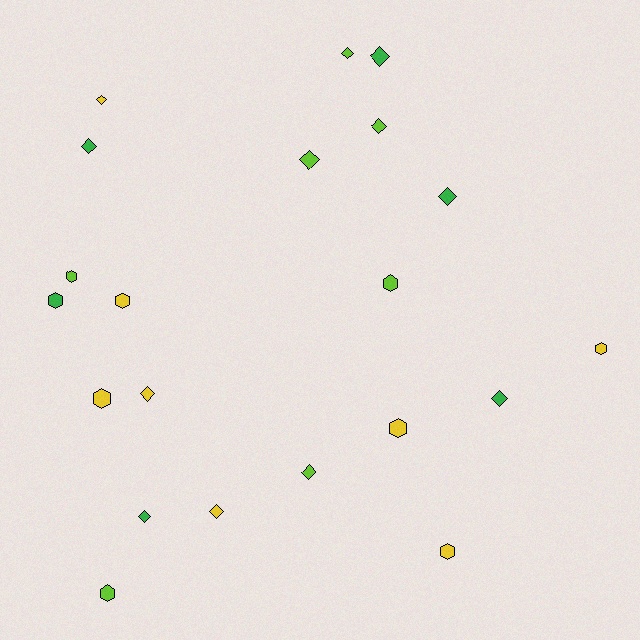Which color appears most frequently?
Yellow, with 8 objects.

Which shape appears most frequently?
Diamond, with 12 objects.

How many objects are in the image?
There are 21 objects.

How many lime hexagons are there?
There are 3 lime hexagons.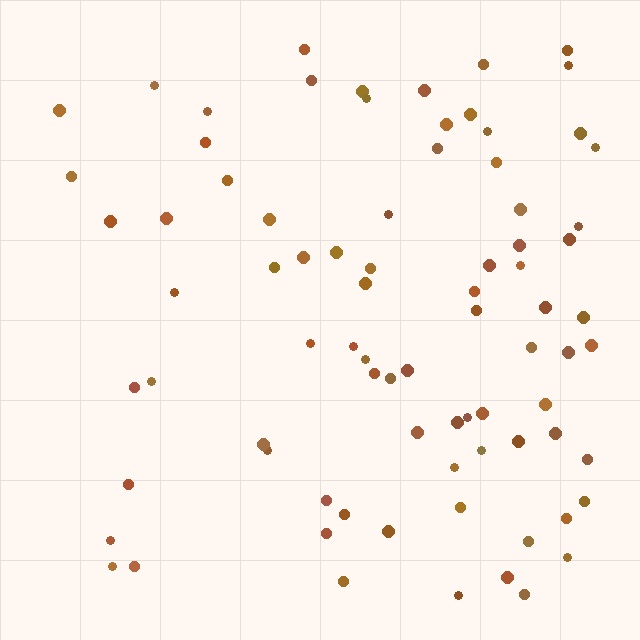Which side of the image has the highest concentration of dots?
The right.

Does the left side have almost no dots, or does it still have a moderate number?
Still a moderate number, just noticeably fewer than the right.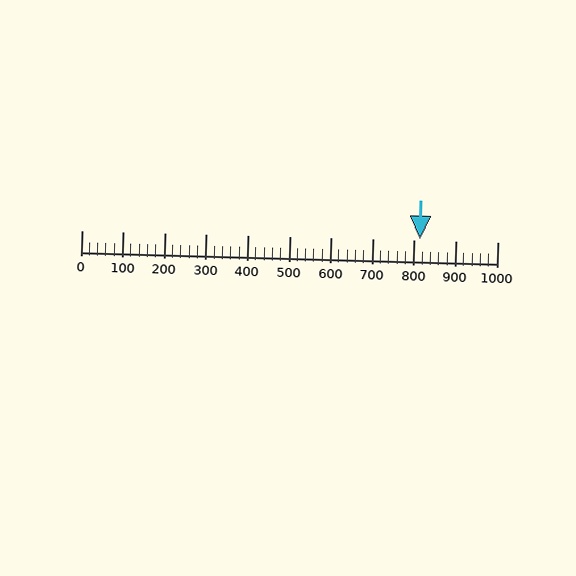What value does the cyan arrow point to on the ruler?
The cyan arrow points to approximately 814.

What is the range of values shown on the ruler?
The ruler shows values from 0 to 1000.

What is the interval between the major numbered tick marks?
The major tick marks are spaced 100 units apart.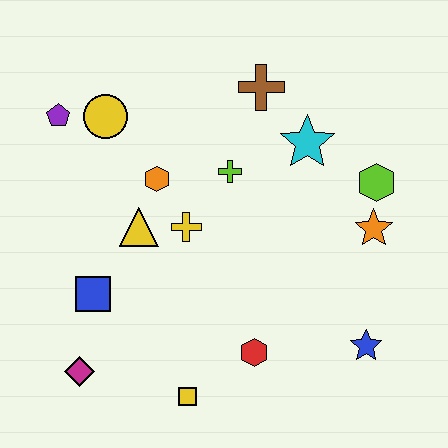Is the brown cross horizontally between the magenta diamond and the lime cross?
No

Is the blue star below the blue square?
Yes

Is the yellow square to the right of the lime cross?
No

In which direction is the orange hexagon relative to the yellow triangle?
The orange hexagon is above the yellow triangle.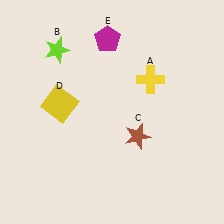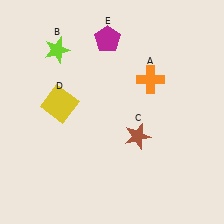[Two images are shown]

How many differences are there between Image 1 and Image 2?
There is 1 difference between the two images.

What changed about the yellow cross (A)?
In Image 1, A is yellow. In Image 2, it changed to orange.